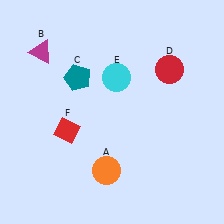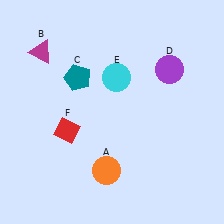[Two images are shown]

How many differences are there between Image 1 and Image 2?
There is 1 difference between the two images.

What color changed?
The circle (D) changed from red in Image 1 to purple in Image 2.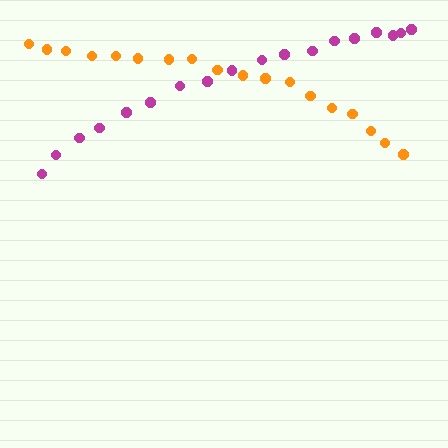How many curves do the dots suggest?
There are 2 distinct paths.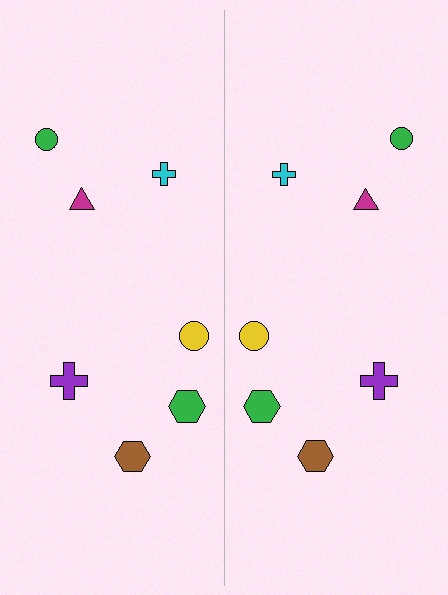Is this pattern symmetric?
Yes, this pattern has bilateral (reflection) symmetry.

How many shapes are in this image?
There are 14 shapes in this image.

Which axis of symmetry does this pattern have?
The pattern has a vertical axis of symmetry running through the center of the image.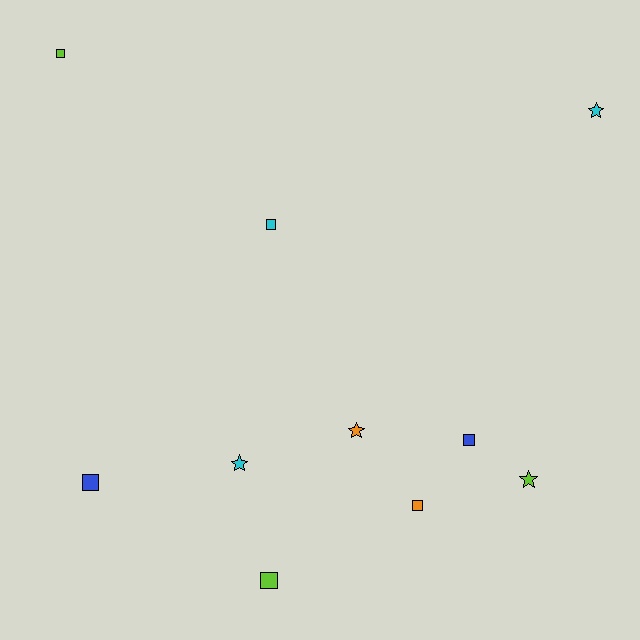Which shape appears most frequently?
Square, with 6 objects.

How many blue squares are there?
There are 2 blue squares.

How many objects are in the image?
There are 10 objects.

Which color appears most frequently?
Cyan, with 3 objects.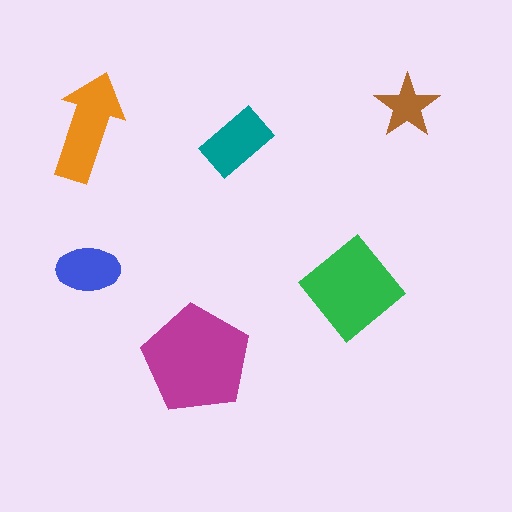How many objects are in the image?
There are 6 objects in the image.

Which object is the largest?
The magenta pentagon.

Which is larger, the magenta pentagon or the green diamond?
The magenta pentagon.